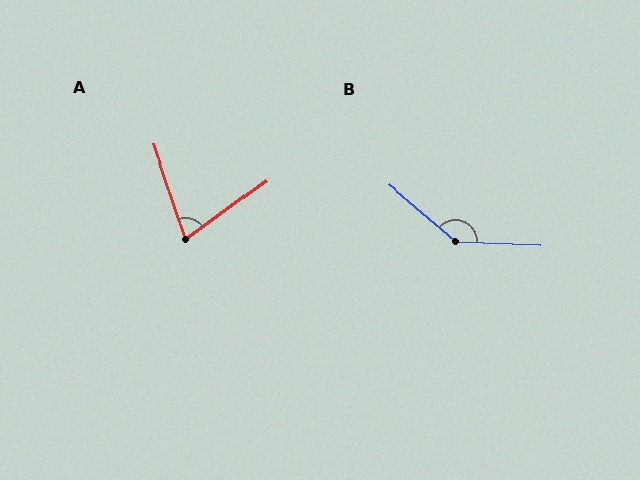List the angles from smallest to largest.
A (73°), B (142°).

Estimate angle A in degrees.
Approximately 73 degrees.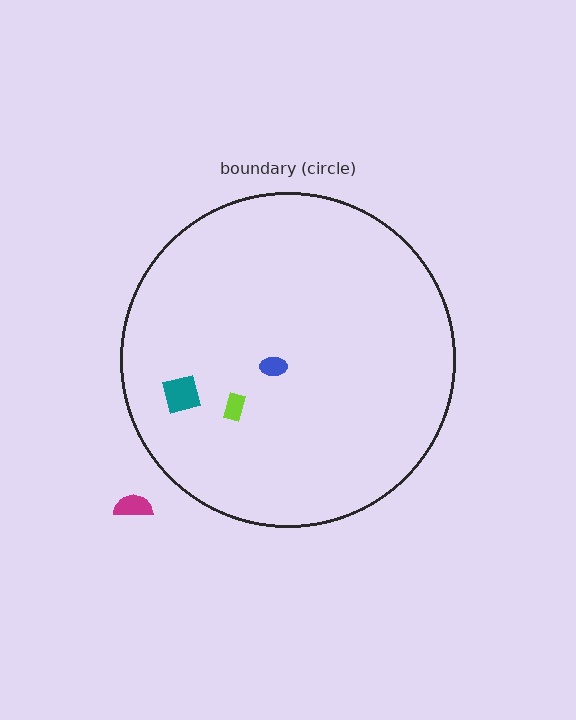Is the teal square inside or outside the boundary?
Inside.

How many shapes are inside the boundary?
3 inside, 1 outside.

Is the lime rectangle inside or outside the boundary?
Inside.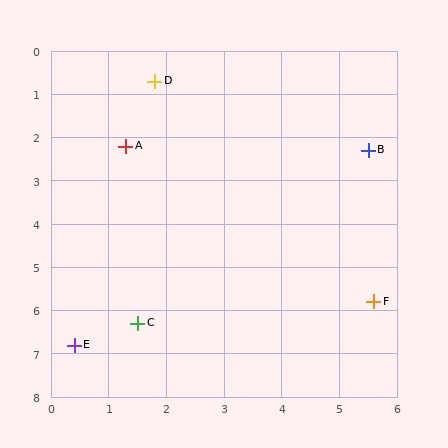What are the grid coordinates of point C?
Point C is at approximately (1.5, 6.3).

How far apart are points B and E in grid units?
Points B and E are about 6.8 grid units apart.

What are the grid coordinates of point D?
Point D is at approximately (1.8, 0.7).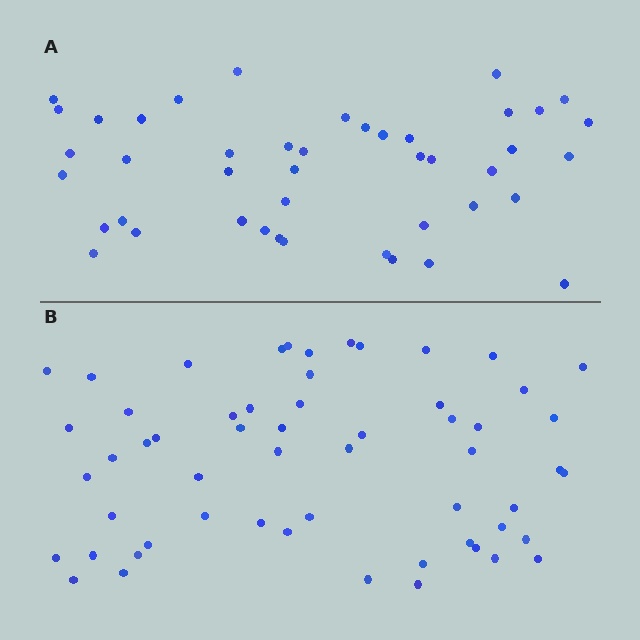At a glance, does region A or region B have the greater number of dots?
Region B (the bottom region) has more dots.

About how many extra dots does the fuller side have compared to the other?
Region B has approximately 15 more dots than region A.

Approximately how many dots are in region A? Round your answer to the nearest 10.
About 40 dots. (The exact count is 44, which rounds to 40.)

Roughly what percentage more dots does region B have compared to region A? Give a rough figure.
About 30% more.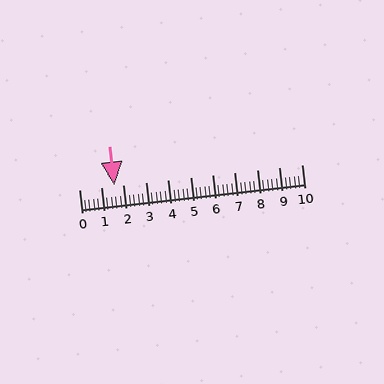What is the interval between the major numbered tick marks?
The major tick marks are spaced 1 units apart.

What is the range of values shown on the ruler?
The ruler shows values from 0 to 10.